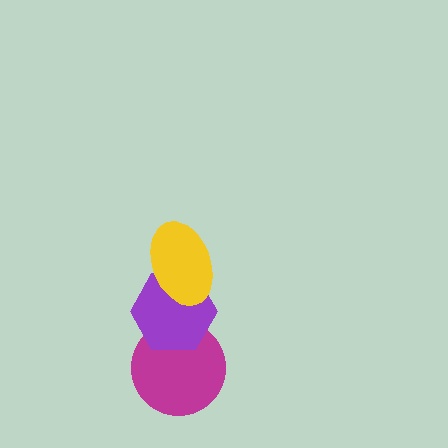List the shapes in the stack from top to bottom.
From top to bottom: the yellow ellipse, the purple hexagon, the magenta circle.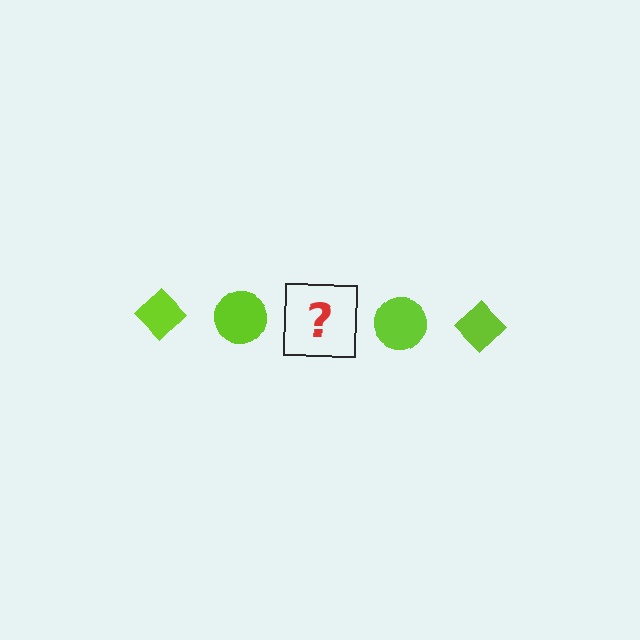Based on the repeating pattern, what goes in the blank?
The blank should be a lime diamond.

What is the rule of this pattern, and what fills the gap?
The rule is that the pattern cycles through diamond, circle shapes in lime. The gap should be filled with a lime diamond.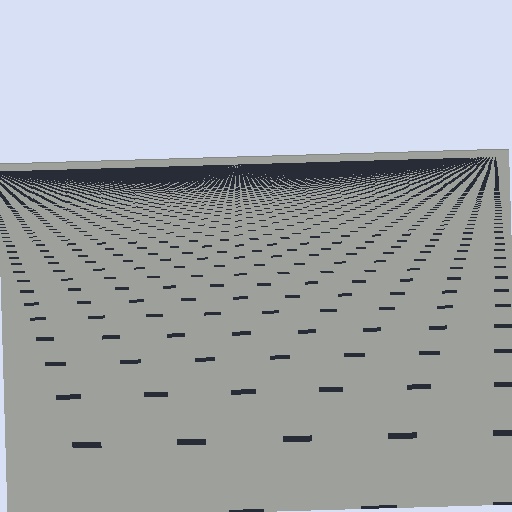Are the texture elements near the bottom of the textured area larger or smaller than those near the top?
Larger. Near the bottom, elements are closer to the viewer and appear at a bigger on-screen size.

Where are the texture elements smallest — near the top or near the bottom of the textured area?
Near the top.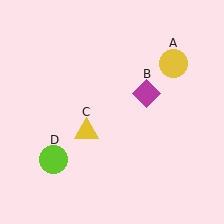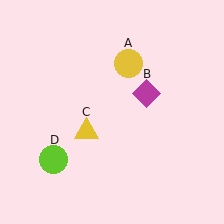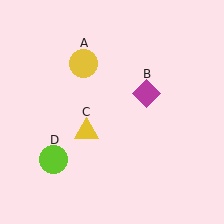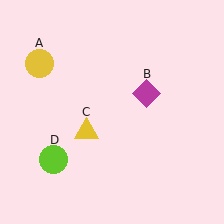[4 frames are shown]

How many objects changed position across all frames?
1 object changed position: yellow circle (object A).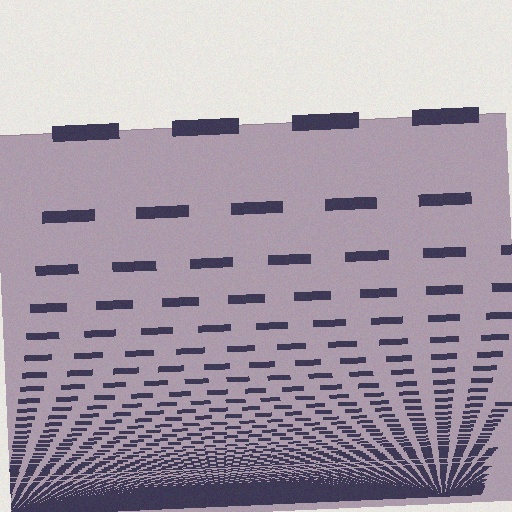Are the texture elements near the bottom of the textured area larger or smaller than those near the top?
Smaller. The gradient is inverted — elements near the bottom are smaller and denser.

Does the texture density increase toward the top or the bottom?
Density increases toward the bottom.